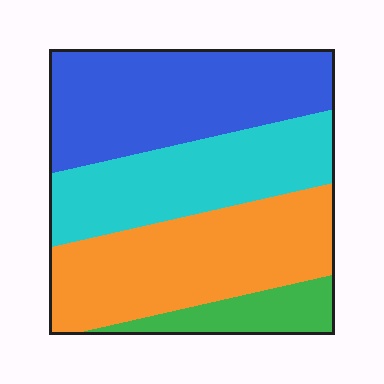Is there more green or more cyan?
Cyan.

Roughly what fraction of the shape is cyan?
Cyan covers roughly 25% of the shape.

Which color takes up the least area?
Green, at roughly 10%.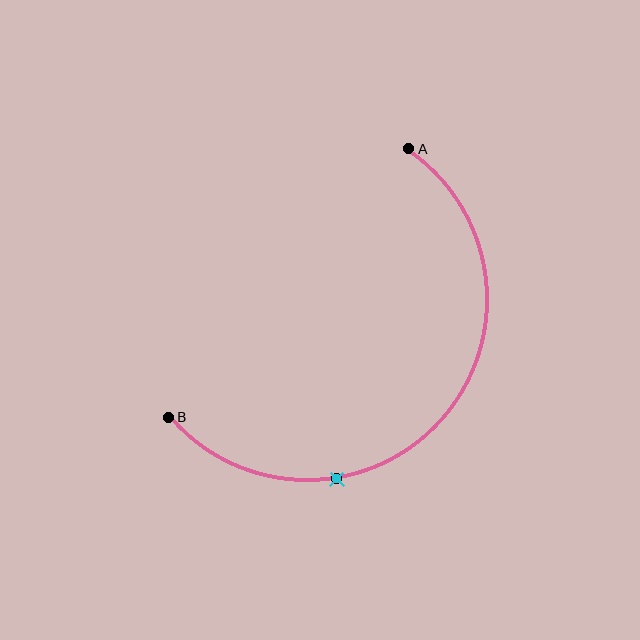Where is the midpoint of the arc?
The arc midpoint is the point on the curve farthest from the straight line joining A and B. It sits below and to the right of that line.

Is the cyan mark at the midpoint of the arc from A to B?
No. The cyan mark lies on the arc but is closer to endpoint B. The arc midpoint would be at the point on the curve equidistant along the arc from both A and B.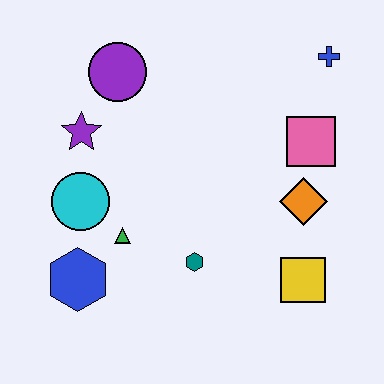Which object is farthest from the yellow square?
The purple circle is farthest from the yellow square.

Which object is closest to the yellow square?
The orange diamond is closest to the yellow square.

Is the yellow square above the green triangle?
No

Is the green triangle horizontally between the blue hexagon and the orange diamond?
Yes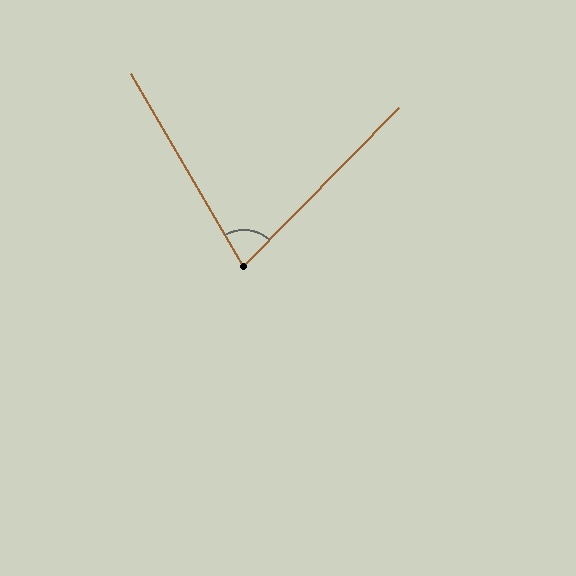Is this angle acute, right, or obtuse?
It is acute.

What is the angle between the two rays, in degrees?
Approximately 75 degrees.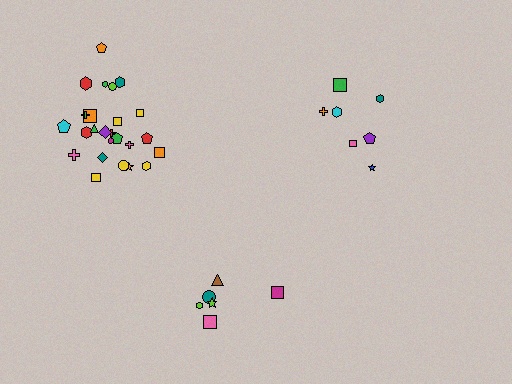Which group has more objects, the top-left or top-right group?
The top-left group.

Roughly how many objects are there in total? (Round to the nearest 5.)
Roughly 40 objects in total.